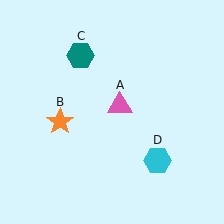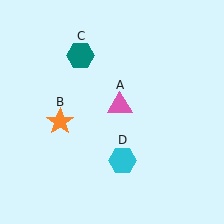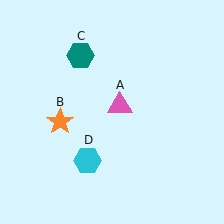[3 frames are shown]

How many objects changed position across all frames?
1 object changed position: cyan hexagon (object D).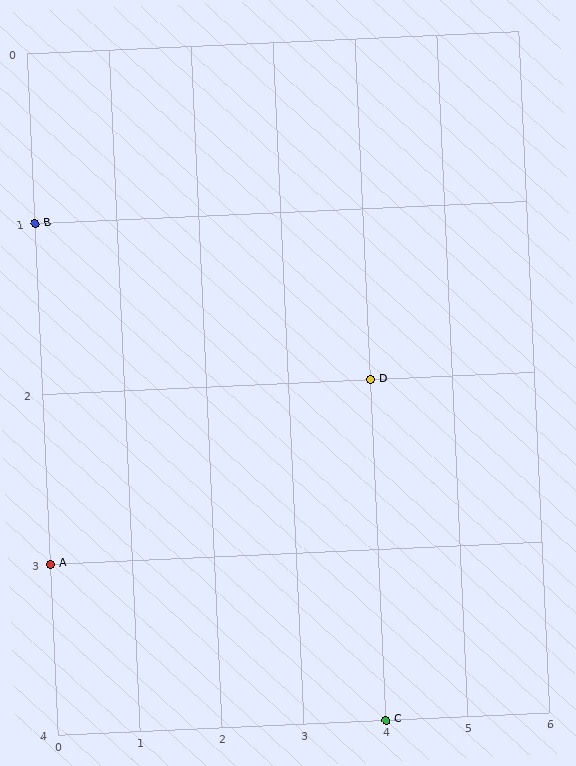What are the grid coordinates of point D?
Point D is at grid coordinates (4, 2).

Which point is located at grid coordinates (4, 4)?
Point C is at (4, 4).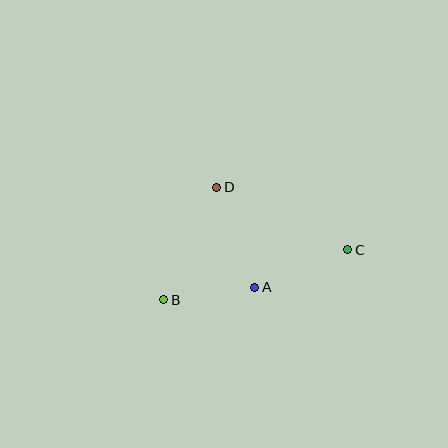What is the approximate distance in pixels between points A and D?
The distance between A and D is approximately 107 pixels.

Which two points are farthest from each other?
Points B and C are farthest from each other.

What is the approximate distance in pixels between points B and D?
The distance between B and D is approximately 124 pixels.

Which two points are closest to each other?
Points A and B are closest to each other.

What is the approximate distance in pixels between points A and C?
The distance between A and C is approximately 100 pixels.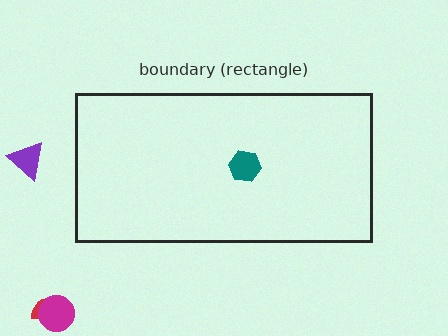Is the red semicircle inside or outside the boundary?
Outside.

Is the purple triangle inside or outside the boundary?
Outside.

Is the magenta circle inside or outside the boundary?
Outside.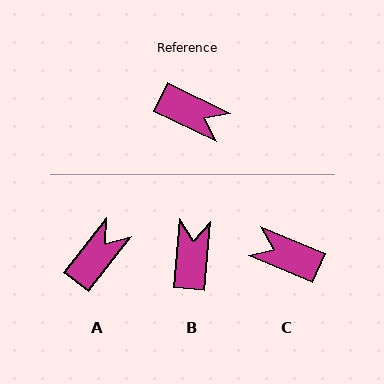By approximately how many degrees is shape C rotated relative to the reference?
Approximately 177 degrees clockwise.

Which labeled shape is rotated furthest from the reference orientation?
C, about 177 degrees away.